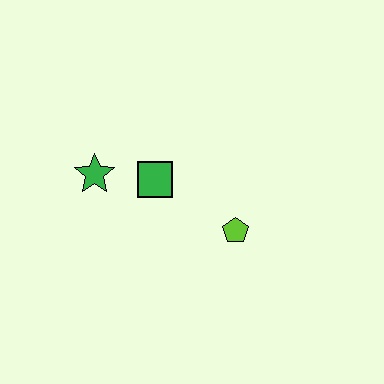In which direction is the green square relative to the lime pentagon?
The green square is to the left of the lime pentagon.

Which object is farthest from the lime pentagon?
The green star is farthest from the lime pentagon.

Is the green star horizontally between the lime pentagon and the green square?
No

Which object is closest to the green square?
The green star is closest to the green square.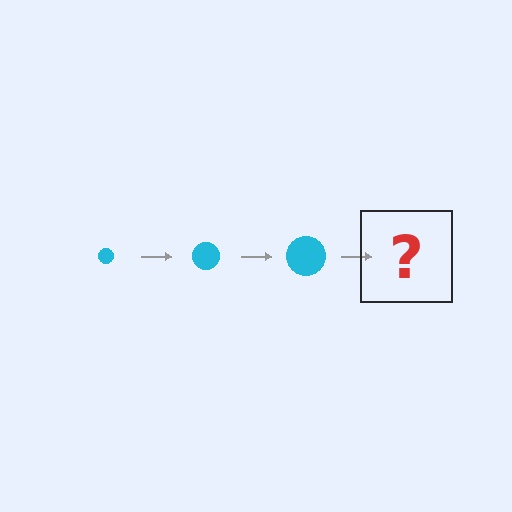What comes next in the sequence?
The next element should be a cyan circle, larger than the previous one.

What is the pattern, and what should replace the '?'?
The pattern is that the circle gets progressively larger each step. The '?' should be a cyan circle, larger than the previous one.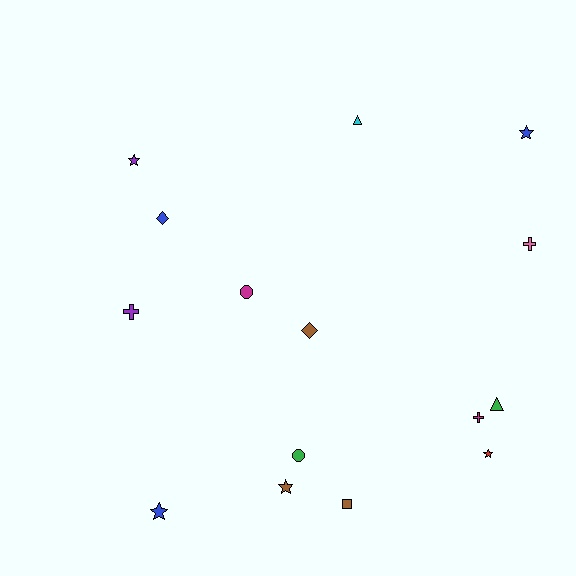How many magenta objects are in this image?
There are 2 magenta objects.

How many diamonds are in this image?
There are 2 diamonds.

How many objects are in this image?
There are 15 objects.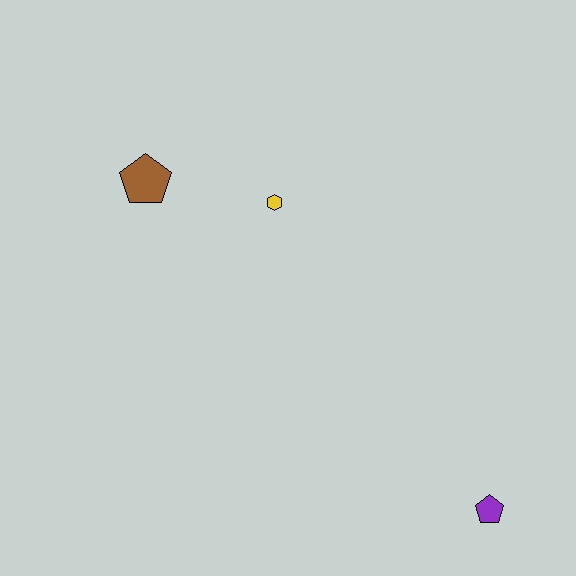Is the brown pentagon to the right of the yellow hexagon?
No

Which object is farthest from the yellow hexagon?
The purple pentagon is farthest from the yellow hexagon.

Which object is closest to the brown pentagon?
The yellow hexagon is closest to the brown pentagon.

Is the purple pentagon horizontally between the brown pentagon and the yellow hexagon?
No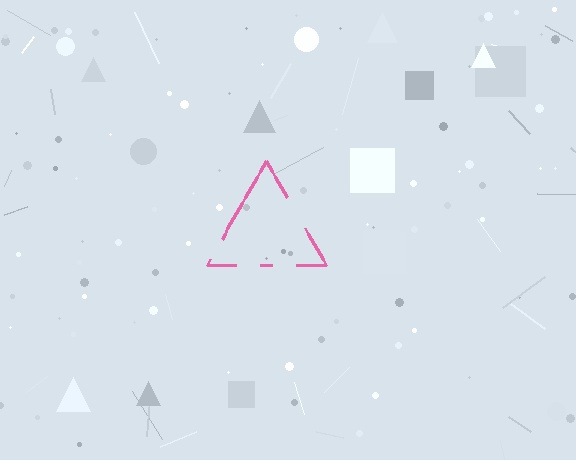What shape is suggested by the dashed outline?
The dashed outline suggests a triangle.